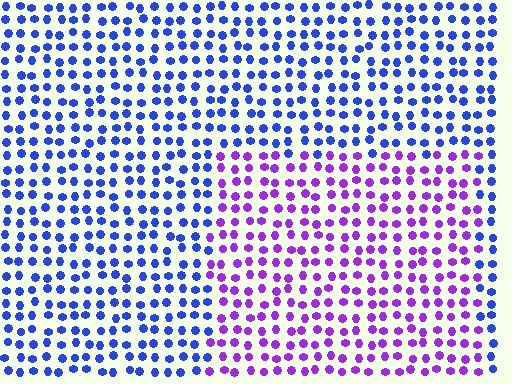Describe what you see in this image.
The image is filled with small blue elements in a uniform arrangement. A rectangle-shaped region is visible where the elements are tinted to a slightly different hue, forming a subtle color boundary.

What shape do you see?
I see a rectangle.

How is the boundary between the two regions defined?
The boundary is defined purely by a slight shift in hue (about 48 degrees). Spacing, size, and orientation are identical on both sides.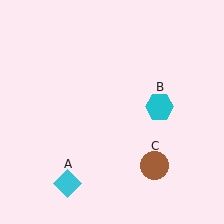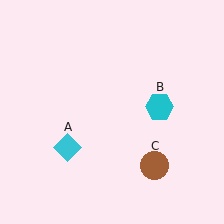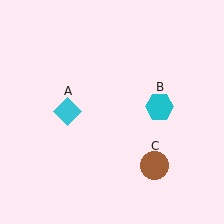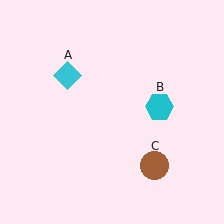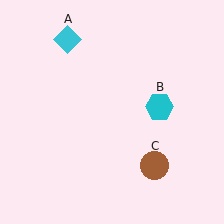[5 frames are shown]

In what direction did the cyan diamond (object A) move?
The cyan diamond (object A) moved up.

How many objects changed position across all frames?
1 object changed position: cyan diamond (object A).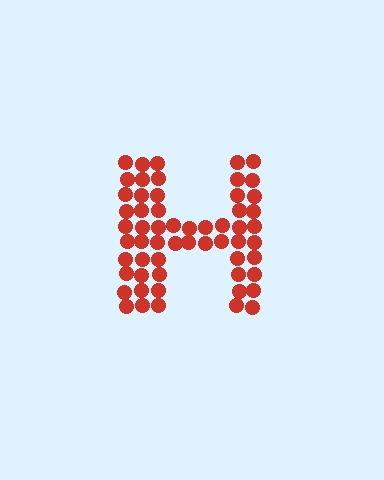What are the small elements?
The small elements are circles.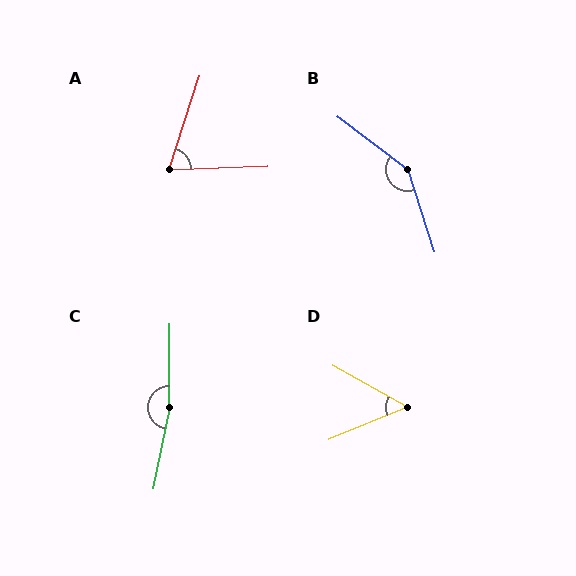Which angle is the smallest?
D, at approximately 51 degrees.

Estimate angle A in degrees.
Approximately 70 degrees.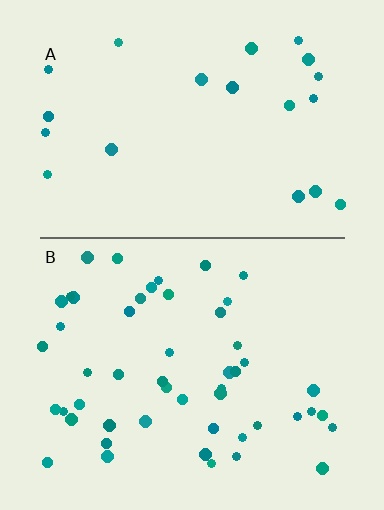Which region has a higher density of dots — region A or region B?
B (the bottom).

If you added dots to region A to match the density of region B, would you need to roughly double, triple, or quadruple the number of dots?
Approximately double.